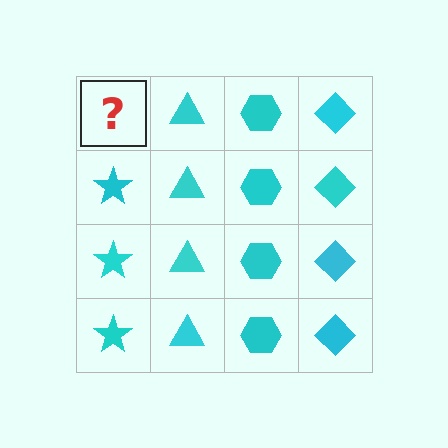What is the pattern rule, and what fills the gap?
The rule is that each column has a consistent shape. The gap should be filled with a cyan star.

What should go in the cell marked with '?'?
The missing cell should contain a cyan star.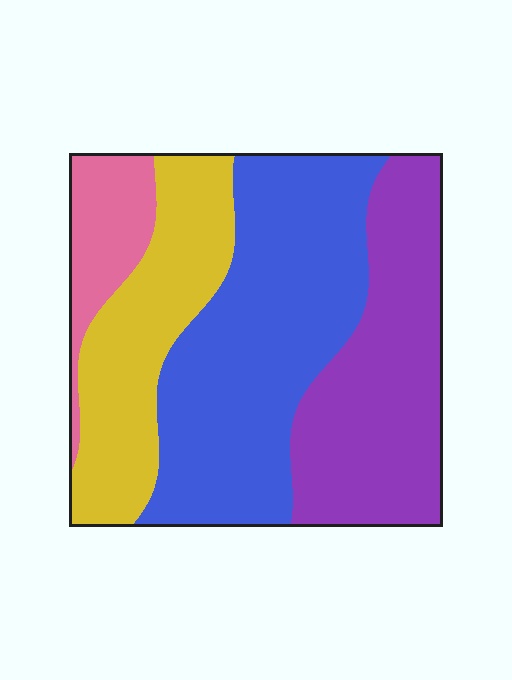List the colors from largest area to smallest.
From largest to smallest: blue, purple, yellow, pink.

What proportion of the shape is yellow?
Yellow takes up about one quarter (1/4) of the shape.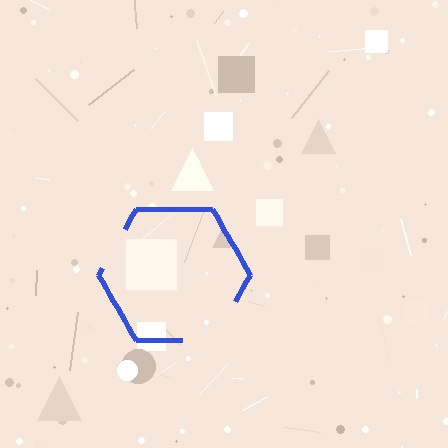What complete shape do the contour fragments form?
The contour fragments form a hexagon.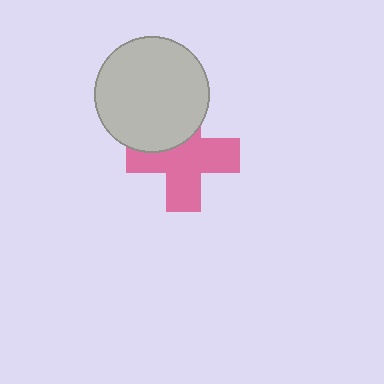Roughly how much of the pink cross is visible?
Most of it is visible (roughly 69%).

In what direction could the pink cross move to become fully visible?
The pink cross could move down. That would shift it out from behind the light gray circle entirely.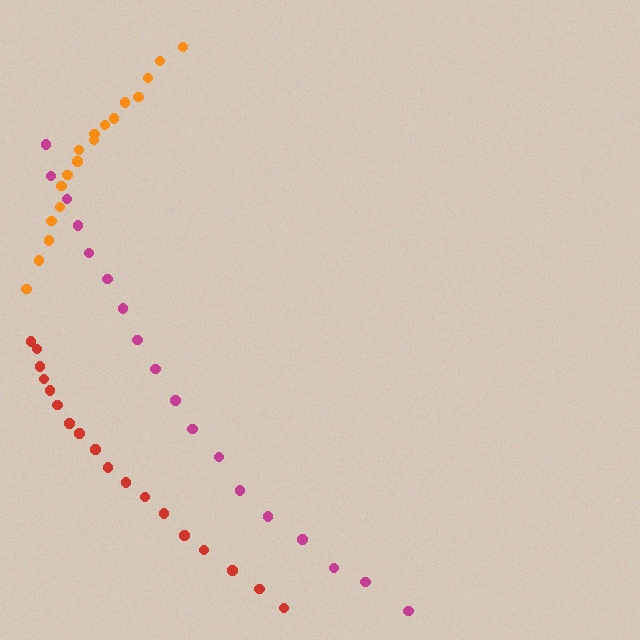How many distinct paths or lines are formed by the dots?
There are 3 distinct paths.